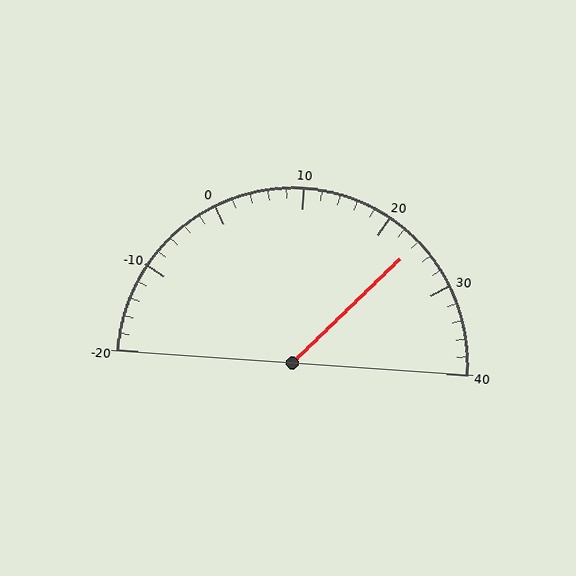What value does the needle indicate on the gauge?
The needle indicates approximately 24.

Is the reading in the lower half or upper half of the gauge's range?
The reading is in the upper half of the range (-20 to 40).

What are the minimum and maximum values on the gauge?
The gauge ranges from -20 to 40.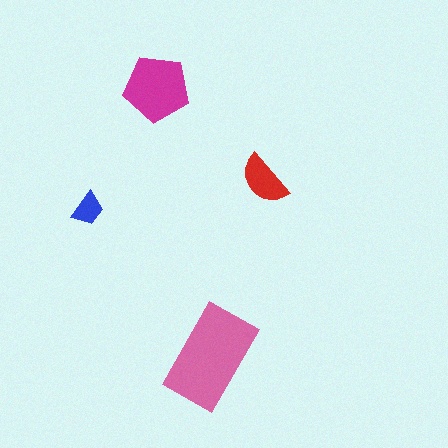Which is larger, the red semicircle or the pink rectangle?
The pink rectangle.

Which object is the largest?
The pink rectangle.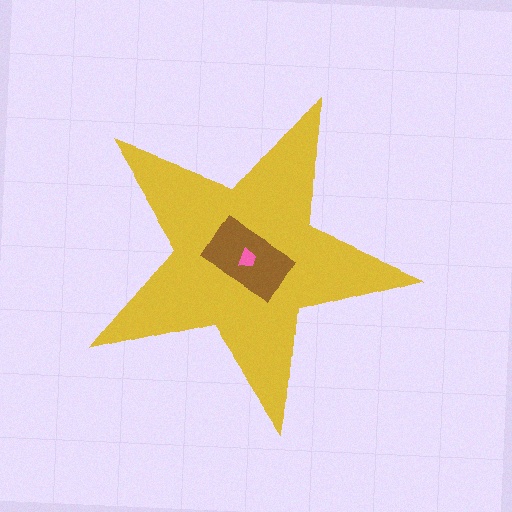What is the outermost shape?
The yellow star.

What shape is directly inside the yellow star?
The brown rectangle.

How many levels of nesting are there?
3.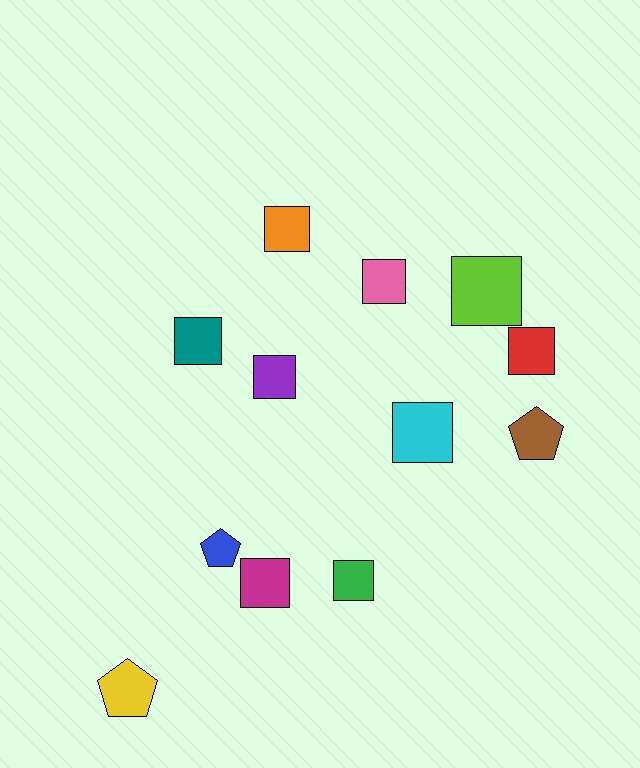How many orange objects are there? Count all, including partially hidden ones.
There is 1 orange object.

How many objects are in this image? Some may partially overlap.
There are 12 objects.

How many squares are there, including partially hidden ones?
There are 9 squares.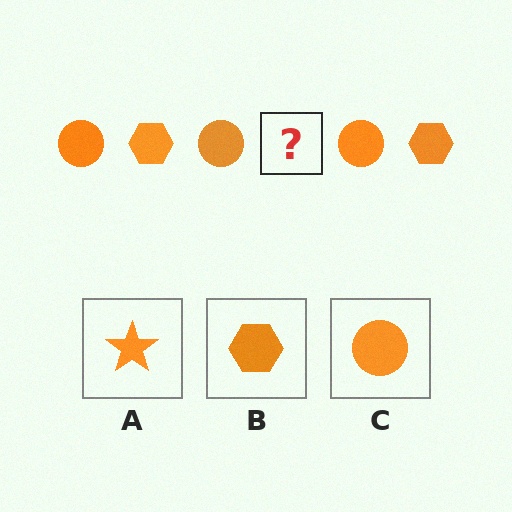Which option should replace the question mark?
Option B.